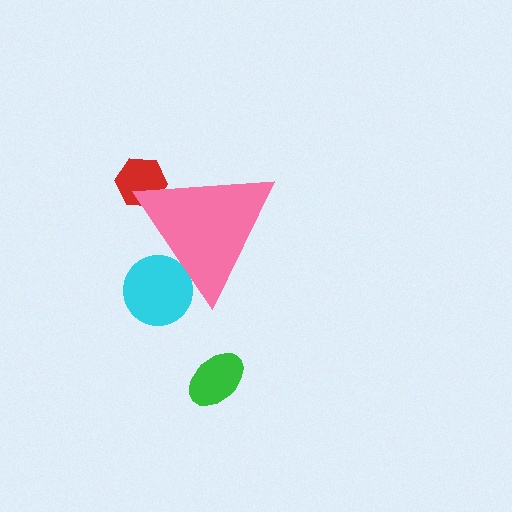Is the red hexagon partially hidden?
Yes, the red hexagon is partially hidden behind the pink triangle.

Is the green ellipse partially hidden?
No, the green ellipse is fully visible.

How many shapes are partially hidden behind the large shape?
2 shapes are partially hidden.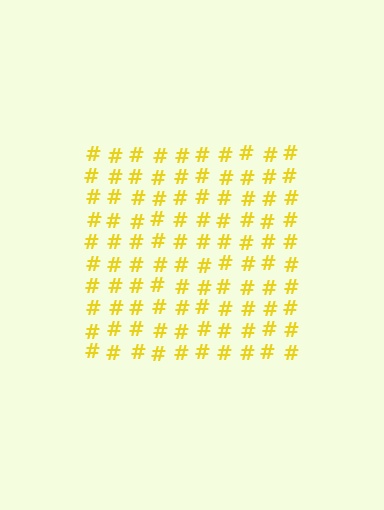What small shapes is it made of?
It is made of small hash symbols.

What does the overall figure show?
The overall figure shows a square.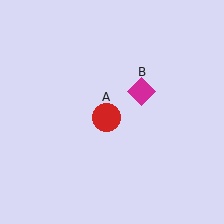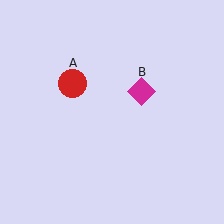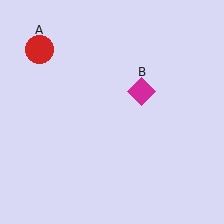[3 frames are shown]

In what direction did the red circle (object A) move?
The red circle (object A) moved up and to the left.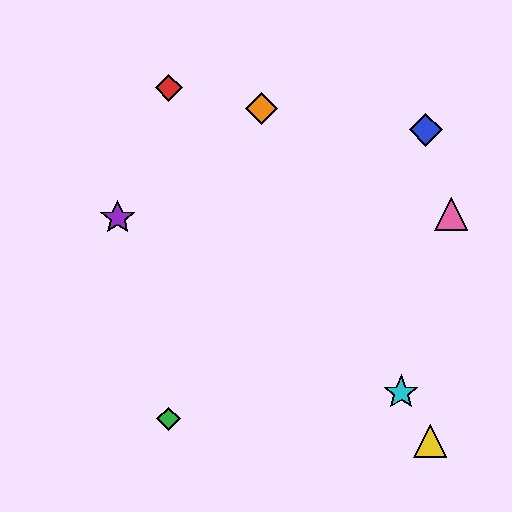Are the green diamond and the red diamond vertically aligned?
Yes, both are at x≈169.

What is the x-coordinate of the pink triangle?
The pink triangle is at x≈451.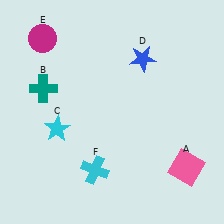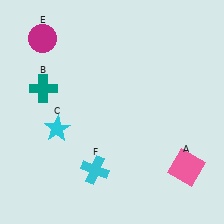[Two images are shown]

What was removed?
The blue star (D) was removed in Image 2.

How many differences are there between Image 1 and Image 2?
There is 1 difference between the two images.